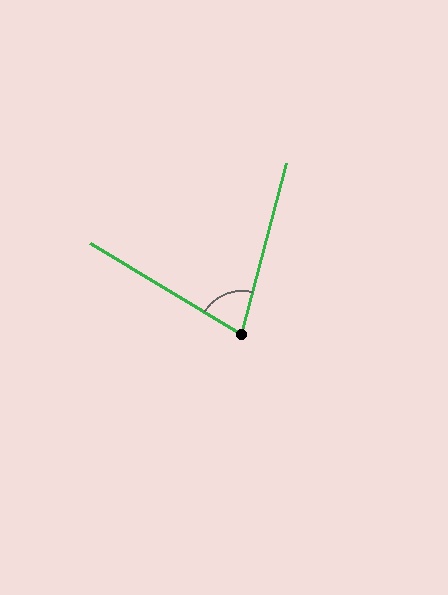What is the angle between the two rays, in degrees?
Approximately 74 degrees.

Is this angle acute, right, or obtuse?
It is acute.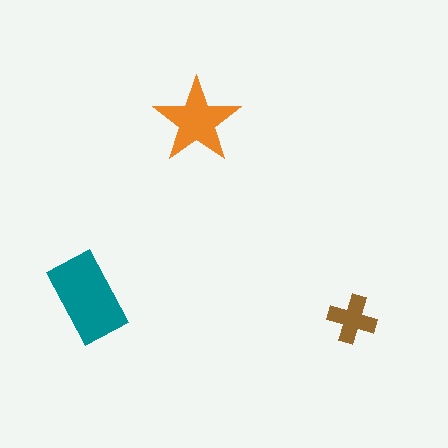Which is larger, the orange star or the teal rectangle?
The teal rectangle.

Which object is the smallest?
The brown cross.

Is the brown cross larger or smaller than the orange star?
Smaller.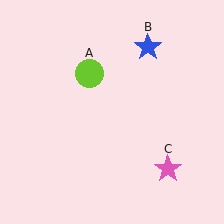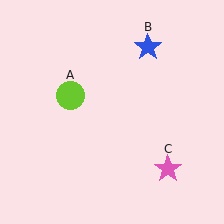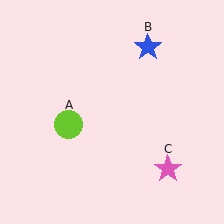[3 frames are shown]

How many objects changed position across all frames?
1 object changed position: lime circle (object A).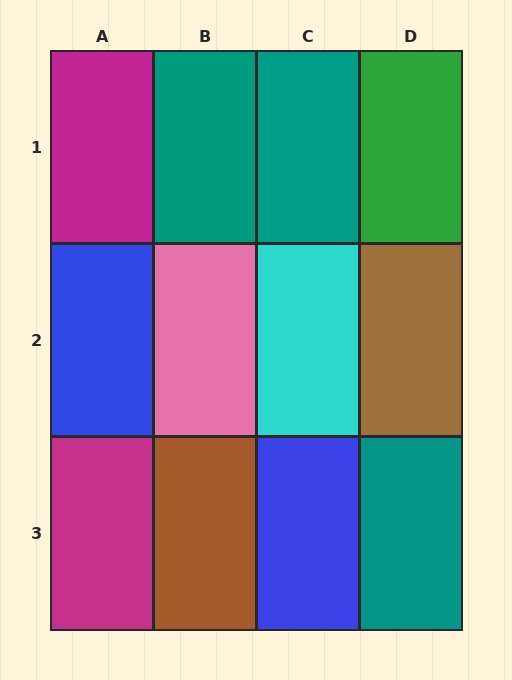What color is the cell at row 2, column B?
Pink.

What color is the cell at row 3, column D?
Teal.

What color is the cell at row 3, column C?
Blue.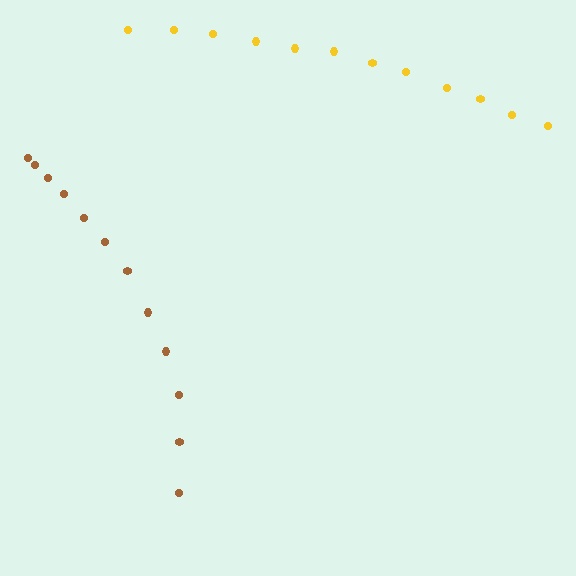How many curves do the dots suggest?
There are 2 distinct paths.